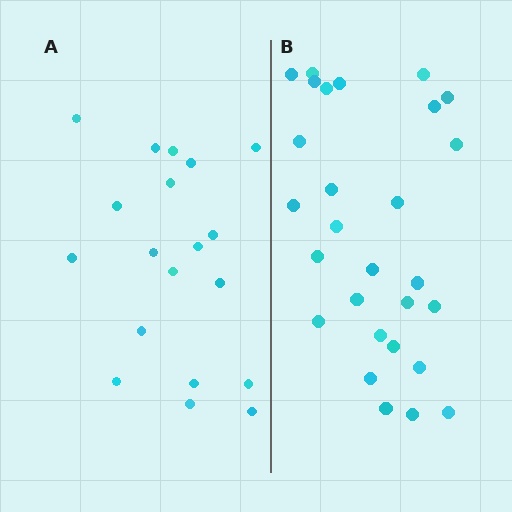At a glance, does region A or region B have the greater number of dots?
Region B (the right region) has more dots.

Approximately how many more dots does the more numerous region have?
Region B has roughly 8 or so more dots than region A.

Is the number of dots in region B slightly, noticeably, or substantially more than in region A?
Region B has substantially more. The ratio is roughly 1.5 to 1.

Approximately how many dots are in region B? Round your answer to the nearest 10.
About 30 dots. (The exact count is 28, which rounds to 30.)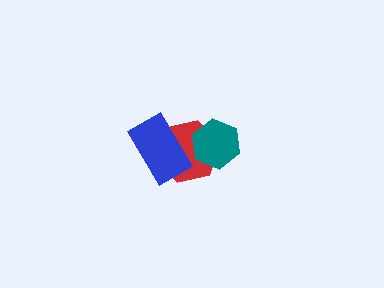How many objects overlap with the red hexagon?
2 objects overlap with the red hexagon.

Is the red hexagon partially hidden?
Yes, it is partially covered by another shape.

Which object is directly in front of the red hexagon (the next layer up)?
The teal hexagon is directly in front of the red hexagon.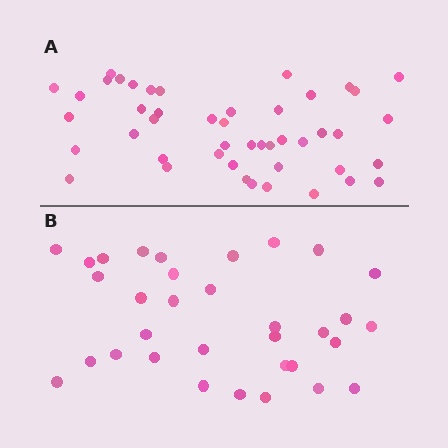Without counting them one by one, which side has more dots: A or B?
Region A (the top region) has more dots.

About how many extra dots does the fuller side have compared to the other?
Region A has approximately 15 more dots than region B.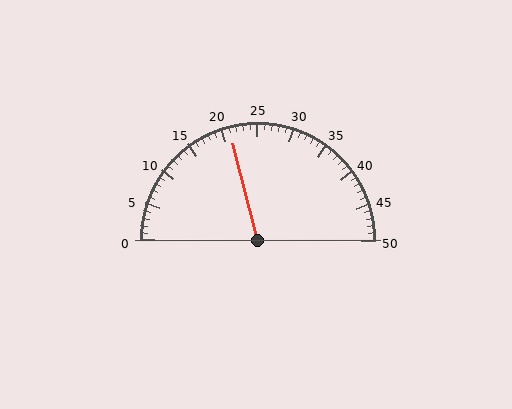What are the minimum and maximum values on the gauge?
The gauge ranges from 0 to 50.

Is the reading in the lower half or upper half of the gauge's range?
The reading is in the lower half of the range (0 to 50).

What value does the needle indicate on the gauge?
The needle indicates approximately 21.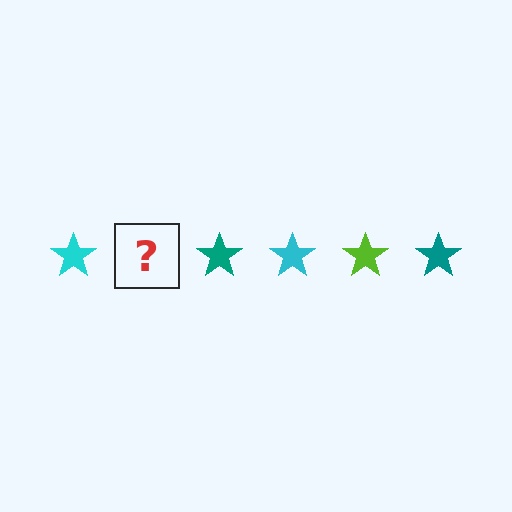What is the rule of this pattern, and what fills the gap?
The rule is that the pattern cycles through cyan, lime, teal stars. The gap should be filled with a lime star.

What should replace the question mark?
The question mark should be replaced with a lime star.